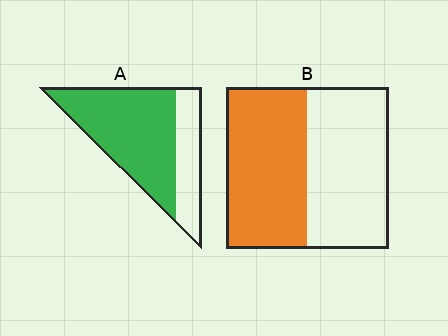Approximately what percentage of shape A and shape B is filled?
A is approximately 70% and B is approximately 50%.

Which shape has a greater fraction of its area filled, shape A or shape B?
Shape A.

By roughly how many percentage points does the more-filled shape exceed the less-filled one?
By roughly 20 percentage points (A over B).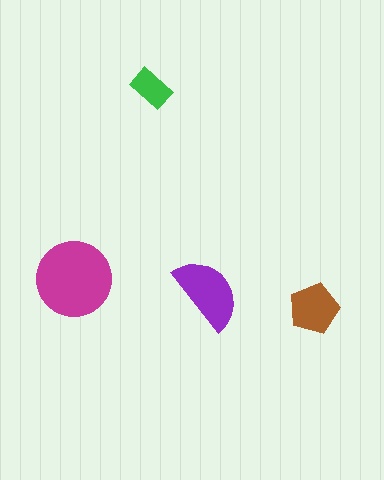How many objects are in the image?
There are 4 objects in the image.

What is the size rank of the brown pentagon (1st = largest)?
3rd.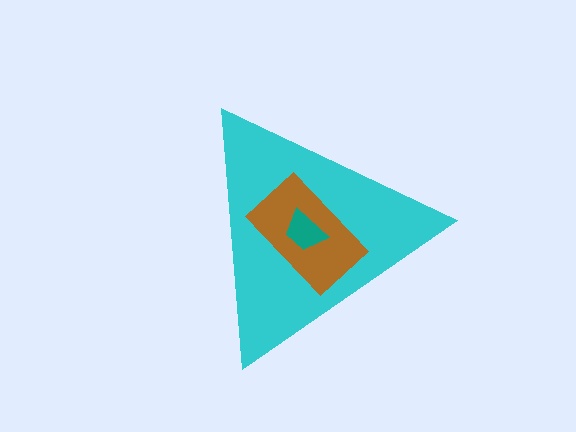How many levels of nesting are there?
3.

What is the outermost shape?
The cyan triangle.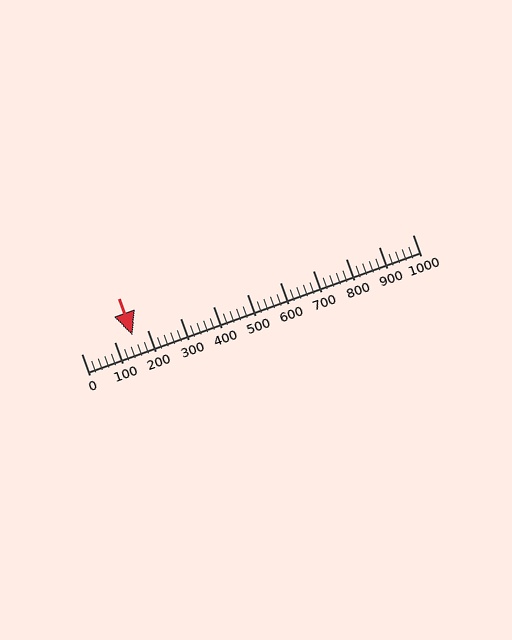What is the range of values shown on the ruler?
The ruler shows values from 0 to 1000.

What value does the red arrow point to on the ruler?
The red arrow points to approximately 155.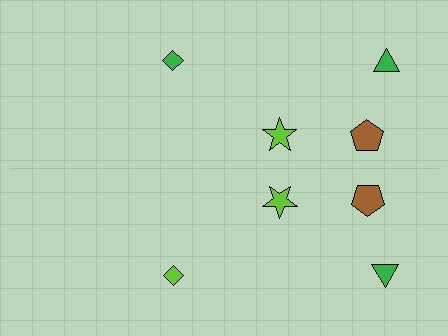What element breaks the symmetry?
The lime diamond on the bottom side breaks the symmetry — its mirror counterpart is green.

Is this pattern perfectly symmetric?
No, the pattern is not perfectly symmetric. The lime diamond on the bottom side breaks the symmetry — its mirror counterpart is green.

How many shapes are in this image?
There are 8 shapes in this image.